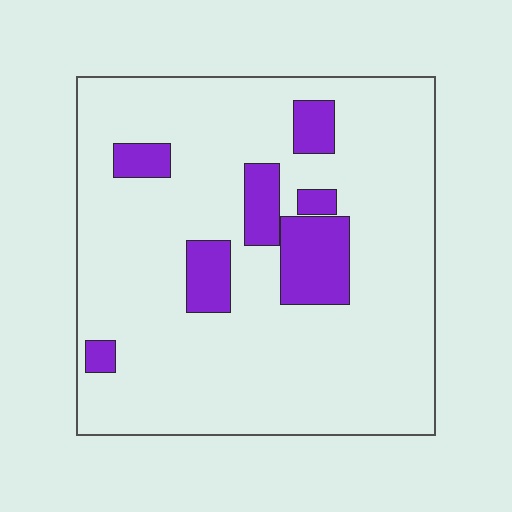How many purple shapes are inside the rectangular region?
7.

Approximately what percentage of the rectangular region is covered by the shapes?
Approximately 15%.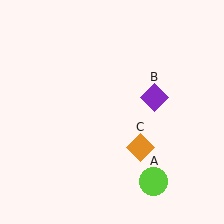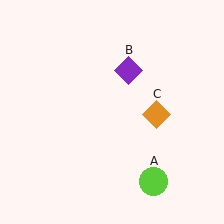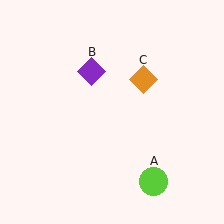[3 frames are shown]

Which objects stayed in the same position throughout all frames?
Lime circle (object A) remained stationary.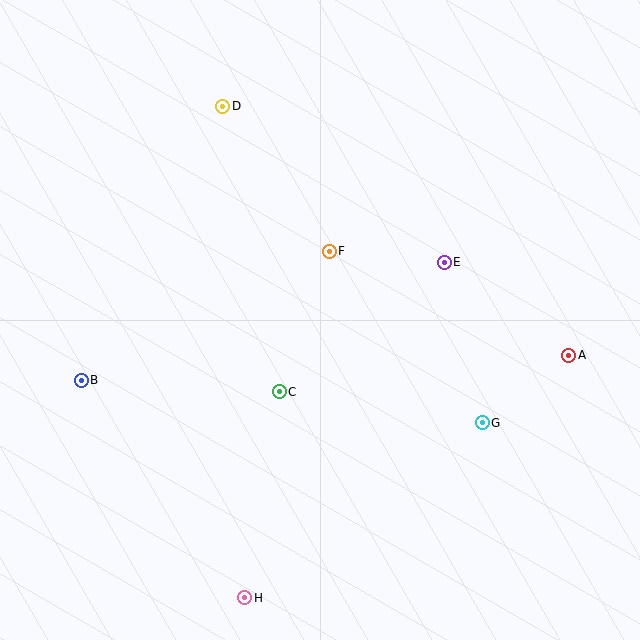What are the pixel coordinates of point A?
Point A is at (569, 355).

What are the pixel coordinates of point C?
Point C is at (279, 392).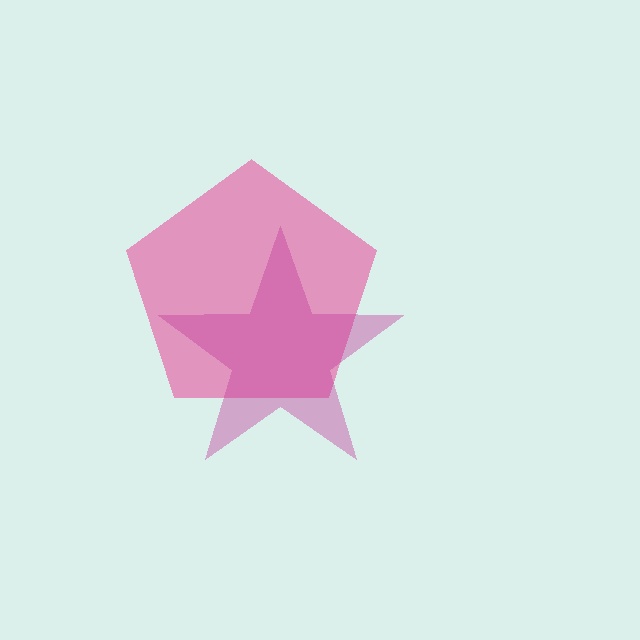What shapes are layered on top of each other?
The layered shapes are: a pink pentagon, a magenta star.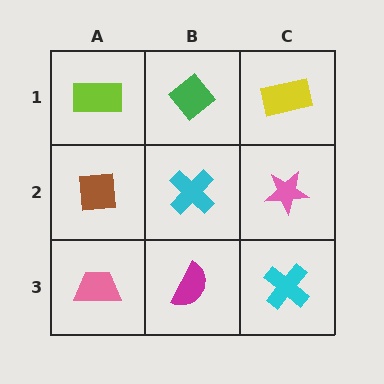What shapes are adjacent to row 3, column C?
A pink star (row 2, column C), a magenta semicircle (row 3, column B).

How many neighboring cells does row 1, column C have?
2.